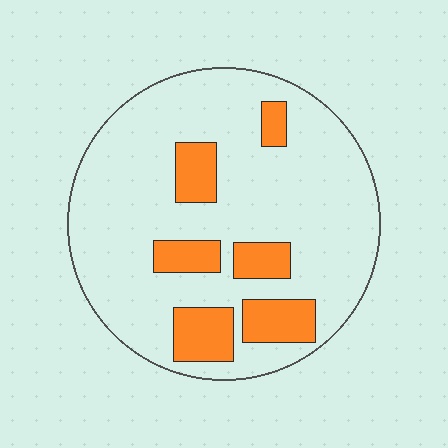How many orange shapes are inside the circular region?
6.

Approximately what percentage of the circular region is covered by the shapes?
Approximately 20%.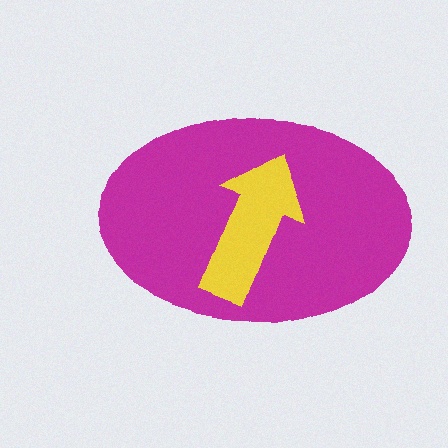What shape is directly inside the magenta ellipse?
The yellow arrow.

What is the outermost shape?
The magenta ellipse.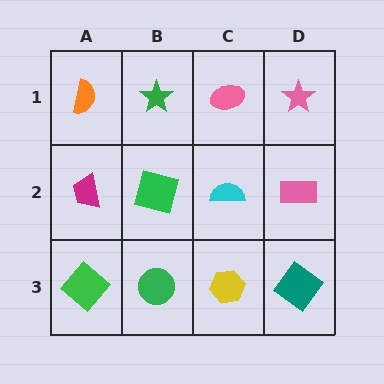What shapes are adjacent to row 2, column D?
A pink star (row 1, column D), a teal diamond (row 3, column D), a cyan semicircle (row 2, column C).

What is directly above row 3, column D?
A pink rectangle.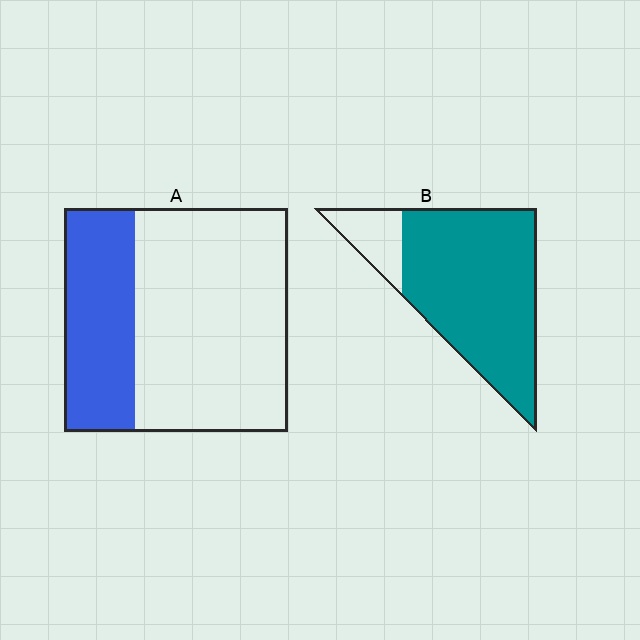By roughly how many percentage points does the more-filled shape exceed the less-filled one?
By roughly 55 percentage points (B over A).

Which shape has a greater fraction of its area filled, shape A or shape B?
Shape B.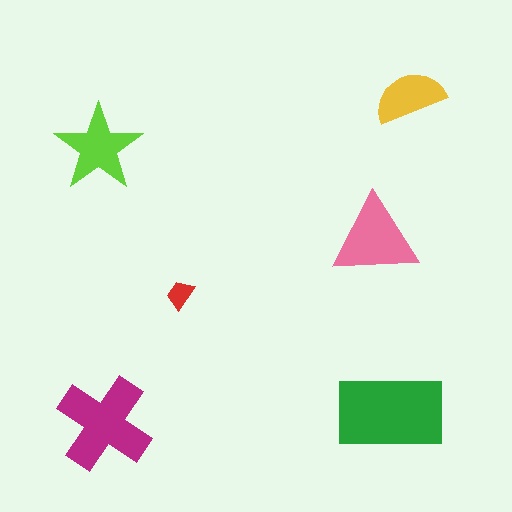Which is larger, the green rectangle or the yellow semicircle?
The green rectangle.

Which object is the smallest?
The red trapezoid.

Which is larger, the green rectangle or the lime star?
The green rectangle.